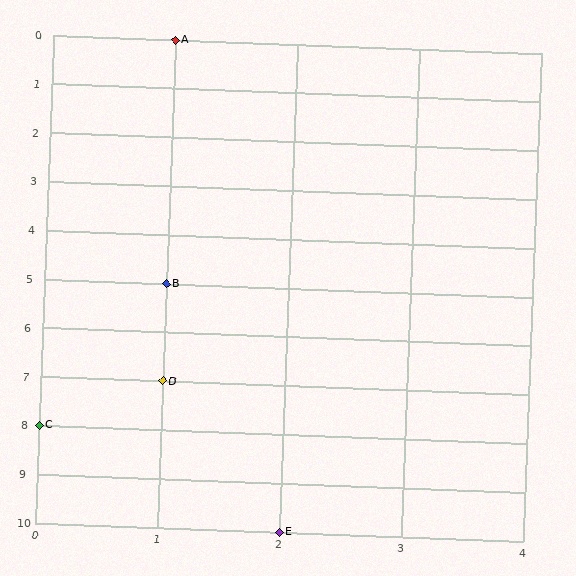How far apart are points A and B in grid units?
Points A and B are 5 rows apart.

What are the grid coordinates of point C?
Point C is at grid coordinates (0, 8).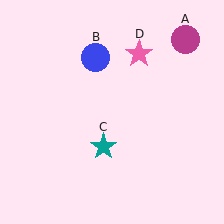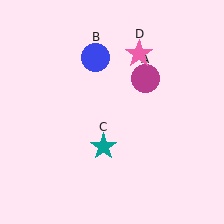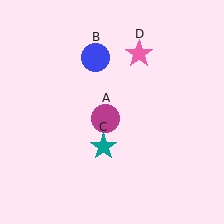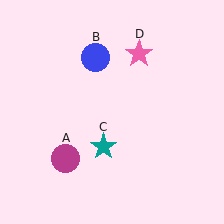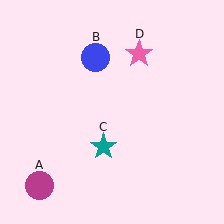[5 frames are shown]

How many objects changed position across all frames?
1 object changed position: magenta circle (object A).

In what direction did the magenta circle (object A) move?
The magenta circle (object A) moved down and to the left.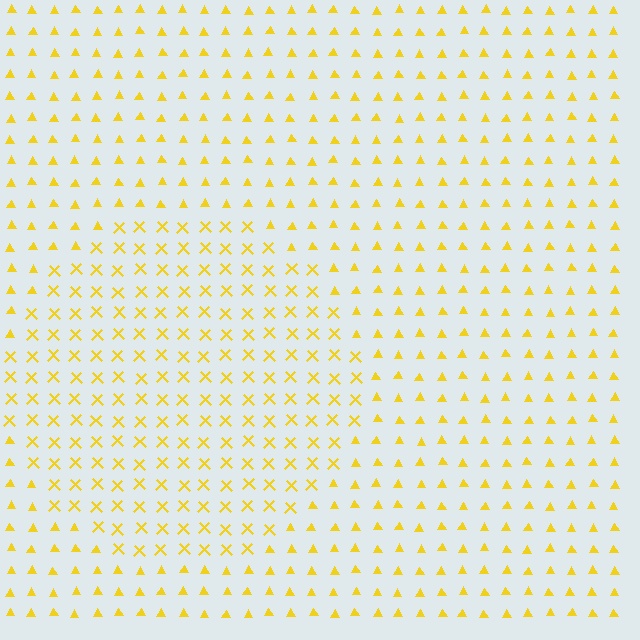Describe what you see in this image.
The image is filled with small yellow elements arranged in a uniform grid. A circle-shaped region contains X marks, while the surrounding area contains triangles. The boundary is defined purely by the change in element shape.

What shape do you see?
I see a circle.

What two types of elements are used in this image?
The image uses X marks inside the circle region and triangles outside it.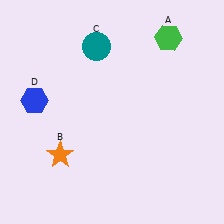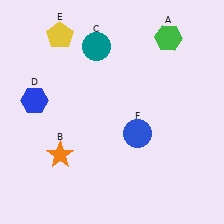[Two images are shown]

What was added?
A yellow pentagon (E), a blue circle (F) were added in Image 2.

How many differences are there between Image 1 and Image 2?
There are 2 differences between the two images.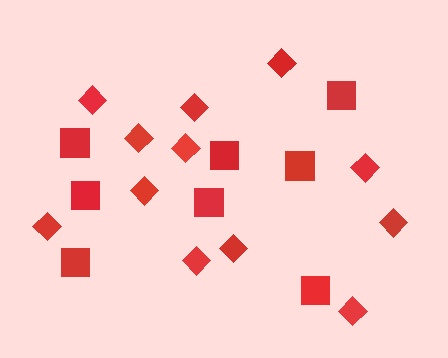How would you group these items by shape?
There are 2 groups: one group of squares (8) and one group of diamonds (12).